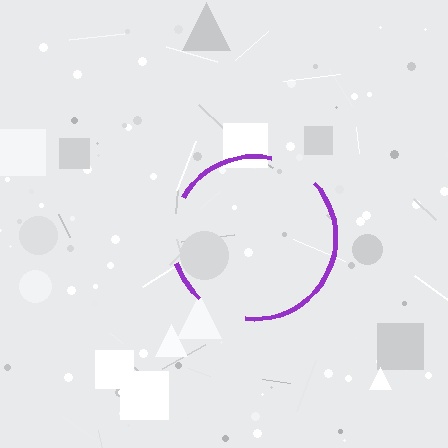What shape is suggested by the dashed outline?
The dashed outline suggests a circle.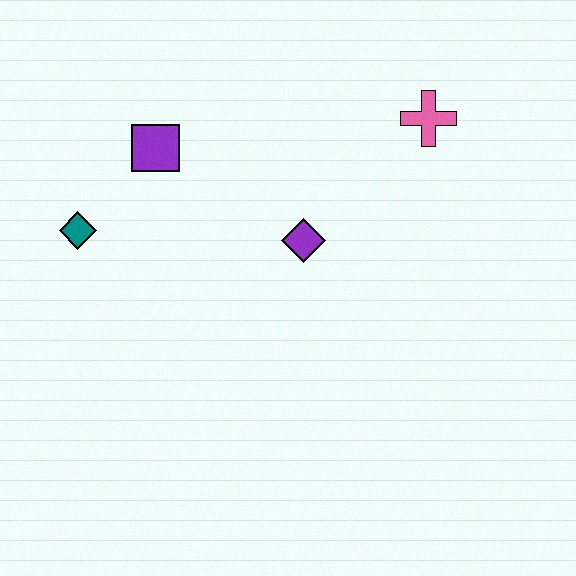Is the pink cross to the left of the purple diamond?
No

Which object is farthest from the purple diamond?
The teal diamond is farthest from the purple diamond.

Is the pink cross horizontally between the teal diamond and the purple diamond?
No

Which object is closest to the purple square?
The teal diamond is closest to the purple square.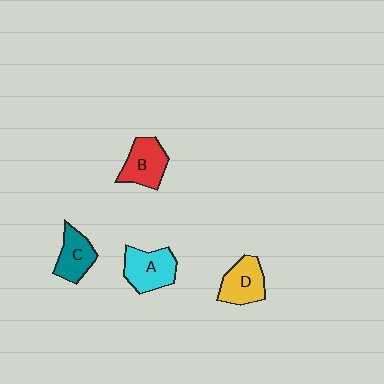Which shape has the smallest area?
Shape C (teal).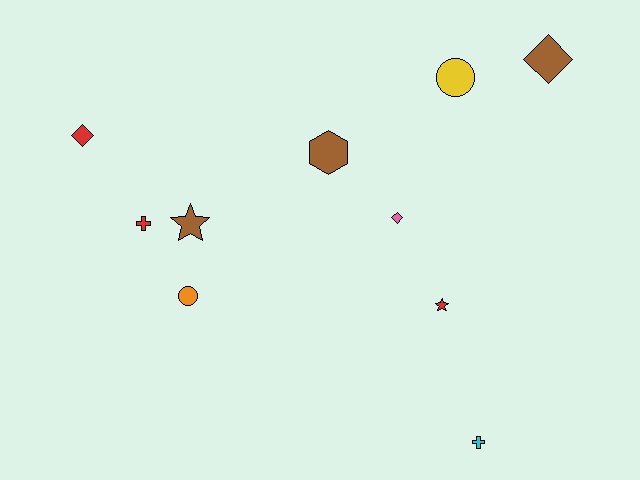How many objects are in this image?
There are 10 objects.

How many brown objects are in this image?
There are 3 brown objects.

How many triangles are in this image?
There are no triangles.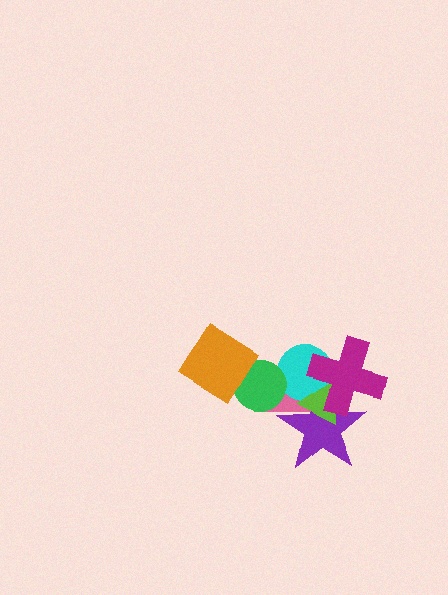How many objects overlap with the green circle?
3 objects overlap with the green circle.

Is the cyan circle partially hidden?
Yes, it is partially covered by another shape.